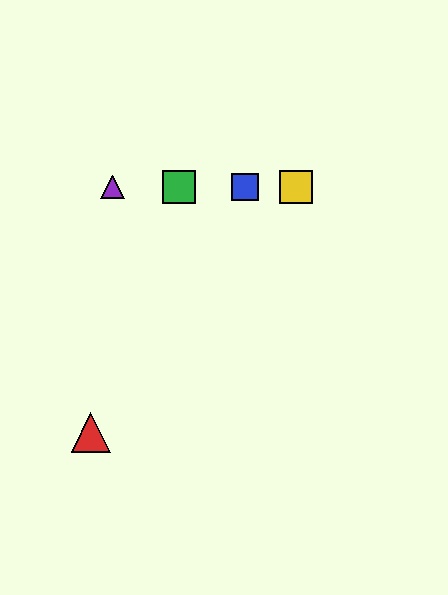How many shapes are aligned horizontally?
4 shapes (the blue square, the green square, the yellow square, the purple triangle) are aligned horizontally.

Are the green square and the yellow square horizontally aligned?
Yes, both are at y≈187.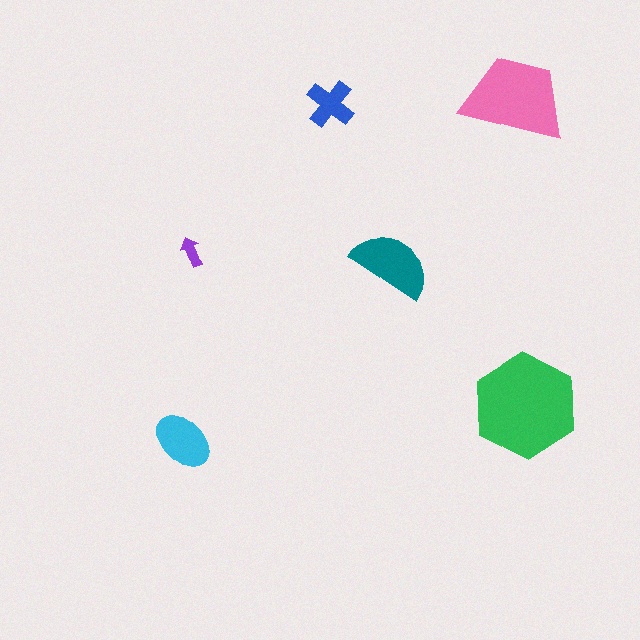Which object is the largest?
The green hexagon.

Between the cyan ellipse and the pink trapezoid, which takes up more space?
The pink trapezoid.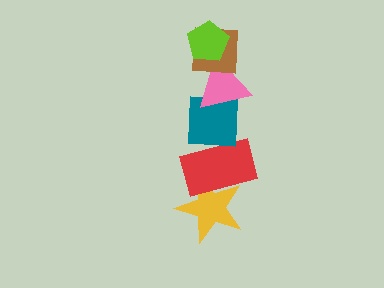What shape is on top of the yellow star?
The red rectangle is on top of the yellow star.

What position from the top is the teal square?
The teal square is 4th from the top.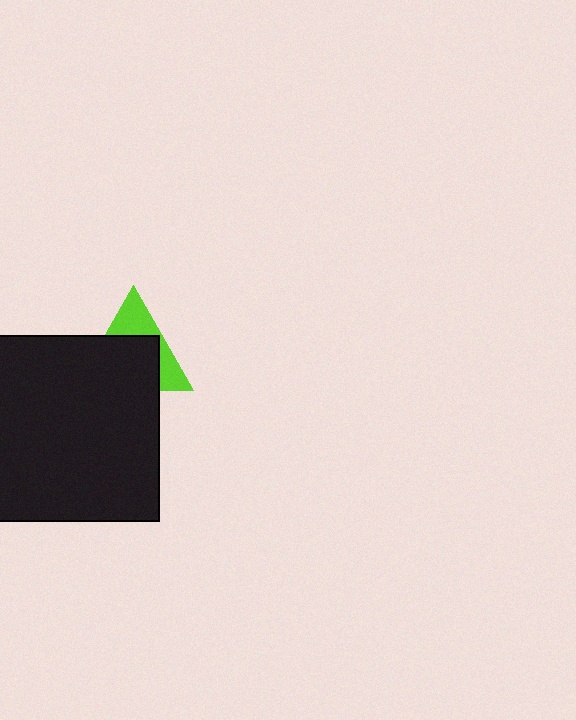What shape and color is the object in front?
The object in front is a black square.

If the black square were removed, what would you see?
You would see the complete lime triangle.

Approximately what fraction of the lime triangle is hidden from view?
Roughly 61% of the lime triangle is hidden behind the black square.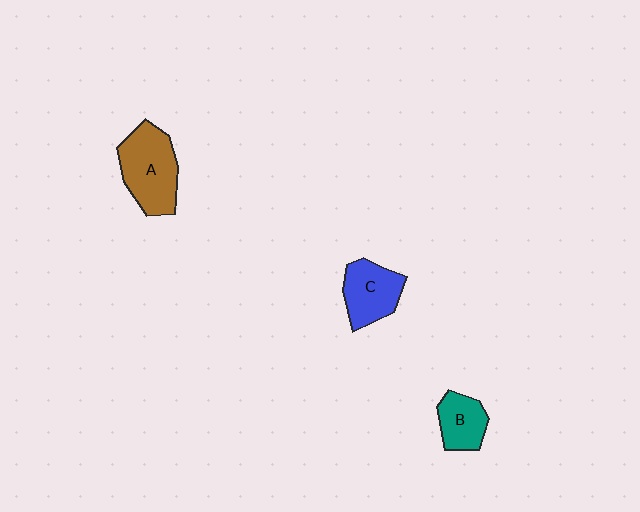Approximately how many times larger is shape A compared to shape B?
Approximately 1.8 times.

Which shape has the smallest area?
Shape B (teal).